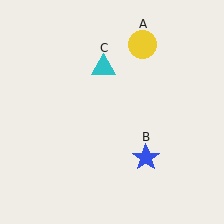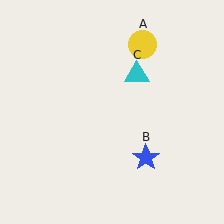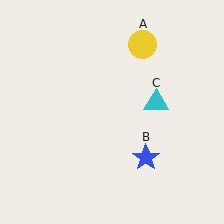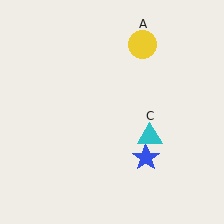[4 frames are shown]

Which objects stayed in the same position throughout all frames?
Yellow circle (object A) and blue star (object B) remained stationary.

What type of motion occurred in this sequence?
The cyan triangle (object C) rotated clockwise around the center of the scene.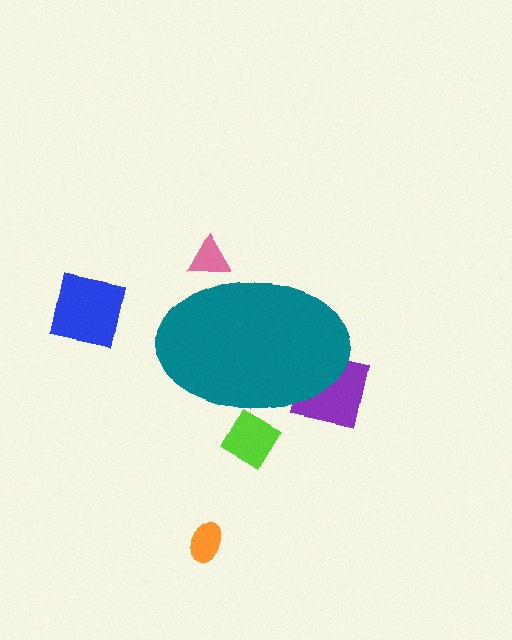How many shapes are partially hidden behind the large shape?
3 shapes are partially hidden.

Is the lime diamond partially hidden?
Yes, the lime diamond is partially hidden behind the teal ellipse.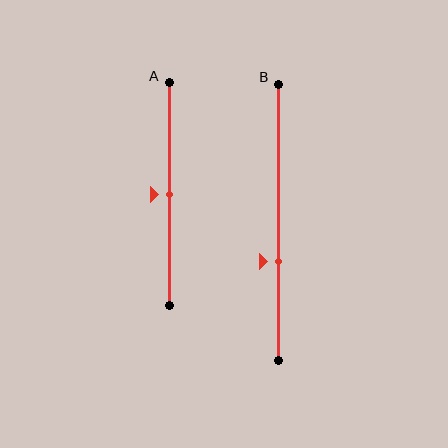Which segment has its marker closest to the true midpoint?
Segment A has its marker closest to the true midpoint.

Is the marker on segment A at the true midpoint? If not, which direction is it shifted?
Yes, the marker on segment A is at the true midpoint.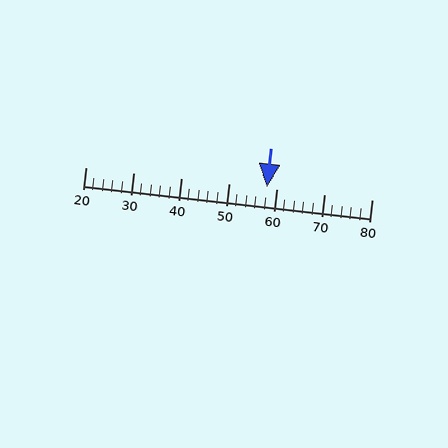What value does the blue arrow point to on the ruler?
The blue arrow points to approximately 58.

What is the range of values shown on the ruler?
The ruler shows values from 20 to 80.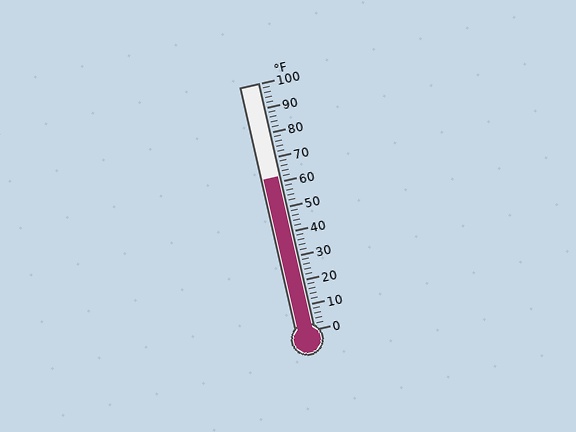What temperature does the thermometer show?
The thermometer shows approximately 62°F.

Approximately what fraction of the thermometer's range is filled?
The thermometer is filled to approximately 60% of its range.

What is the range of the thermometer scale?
The thermometer scale ranges from 0°F to 100°F.